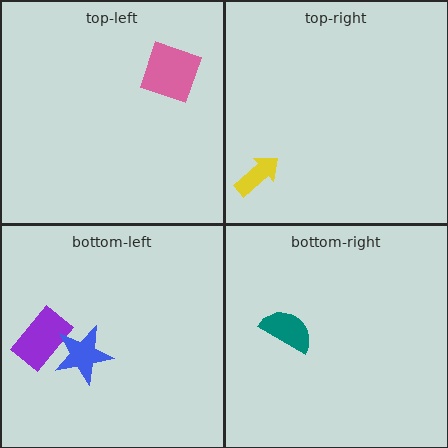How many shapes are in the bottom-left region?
2.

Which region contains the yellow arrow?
The top-right region.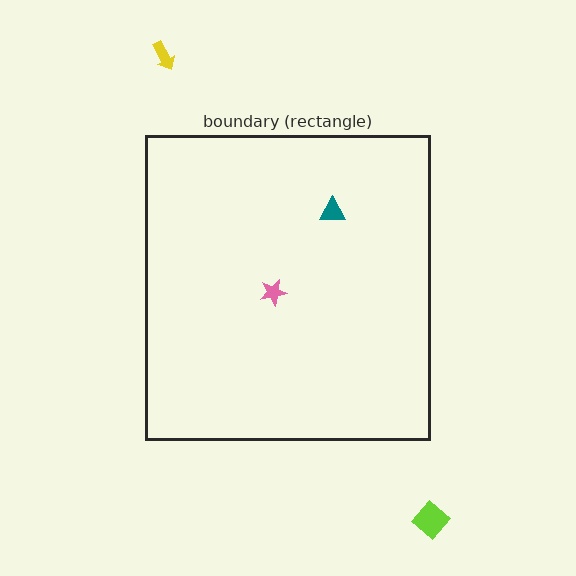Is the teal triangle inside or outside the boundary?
Inside.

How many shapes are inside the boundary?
2 inside, 2 outside.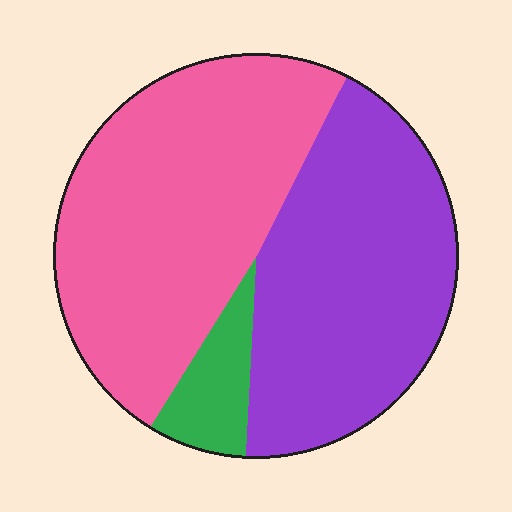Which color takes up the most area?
Pink, at roughly 50%.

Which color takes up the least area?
Green, at roughly 10%.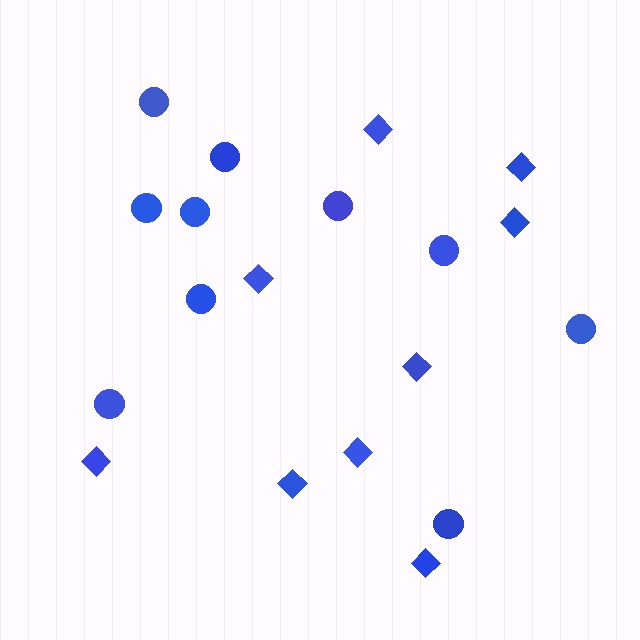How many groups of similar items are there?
There are 2 groups: one group of circles (10) and one group of diamonds (9).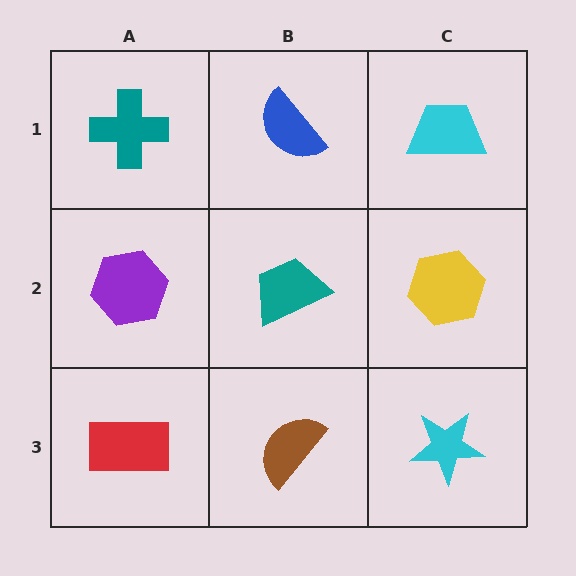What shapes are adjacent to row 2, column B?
A blue semicircle (row 1, column B), a brown semicircle (row 3, column B), a purple hexagon (row 2, column A), a yellow hexagon (row 2, column C).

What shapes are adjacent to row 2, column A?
A teal cross (row 1, column A), a red rectangle (row 3, column A), a teal trapezoid (row 2, column B).